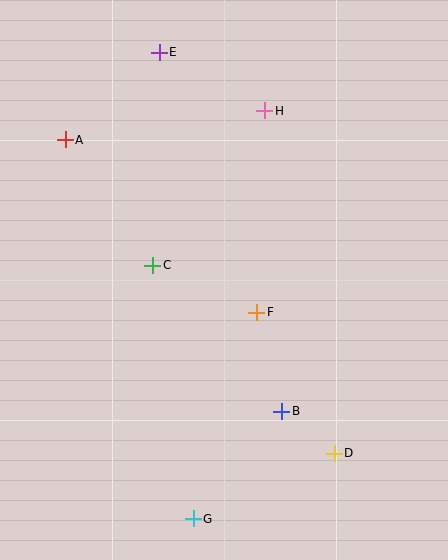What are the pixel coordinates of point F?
Point F is at (257, 312).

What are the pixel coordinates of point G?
Point G is at (193, 519).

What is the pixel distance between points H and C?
The distance between H and C is 191 pixels.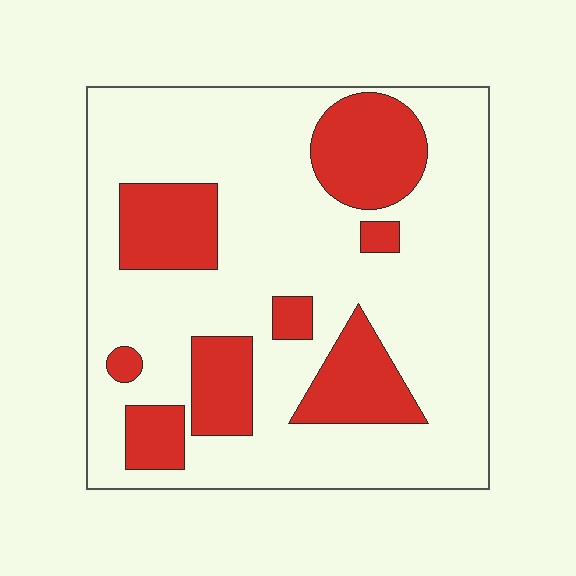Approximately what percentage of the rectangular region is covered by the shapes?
Approximately 25%.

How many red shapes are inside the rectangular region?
8.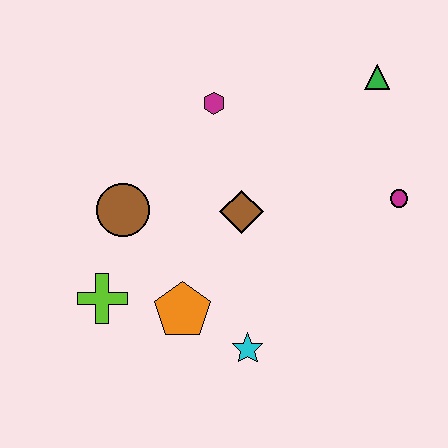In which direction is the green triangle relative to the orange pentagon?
The green triangle is above the orange pentagon.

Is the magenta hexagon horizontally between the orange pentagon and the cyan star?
Yes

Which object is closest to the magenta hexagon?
The brown diamond is closest to the magenta hexagon.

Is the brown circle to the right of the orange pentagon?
No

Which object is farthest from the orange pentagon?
The green triangle is farthest from the orange pentagon.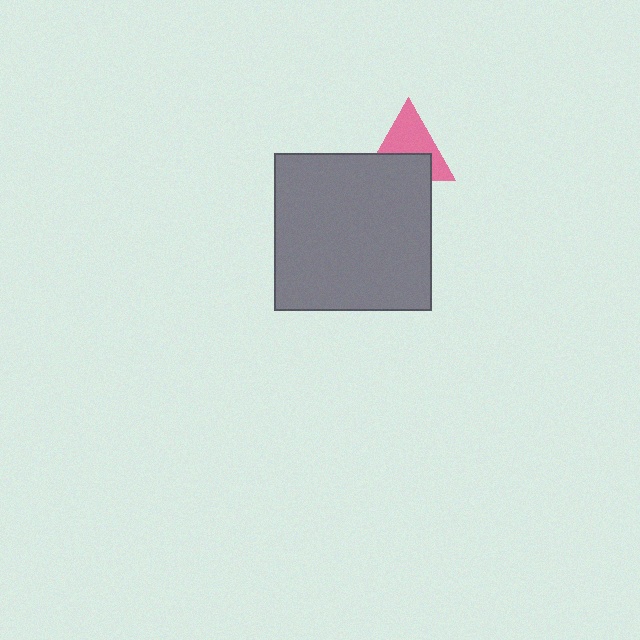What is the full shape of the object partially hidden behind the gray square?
The partially hidden object is a pink triangle.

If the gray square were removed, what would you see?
You would see the complete pink triangle.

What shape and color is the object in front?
The object in front is a gray square.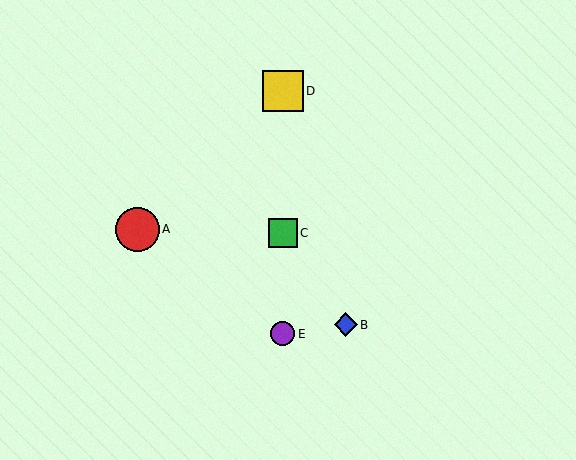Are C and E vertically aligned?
Yes, both are at x≈283.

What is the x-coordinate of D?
Object D is at x≈283.